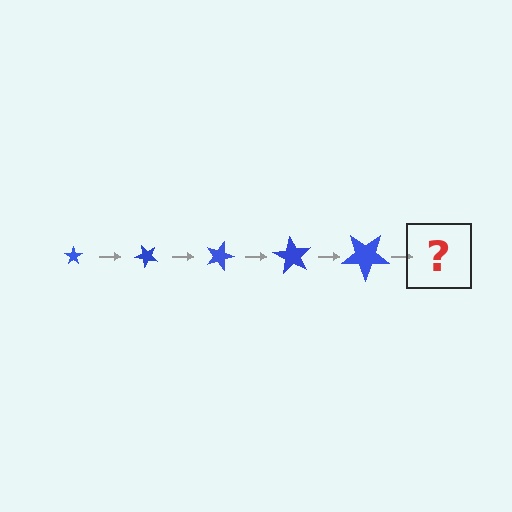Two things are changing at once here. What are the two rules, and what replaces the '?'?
The two rules are that the star grows larger each step and it rotates 45 degrees each step. The '?' should be a star, larger than the previous one and rotated 225 degrees from the start.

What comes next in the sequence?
The next element should be a star, larger than the previous one and rotated 225 degrees from the start.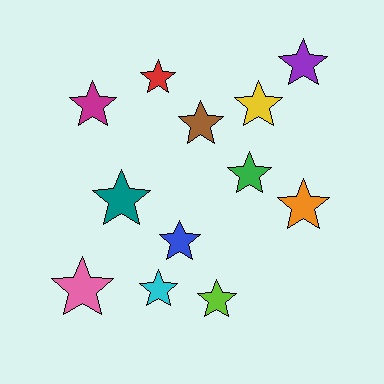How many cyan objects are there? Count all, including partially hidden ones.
There is 1 cyan object.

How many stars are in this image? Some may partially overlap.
There are 12 stars.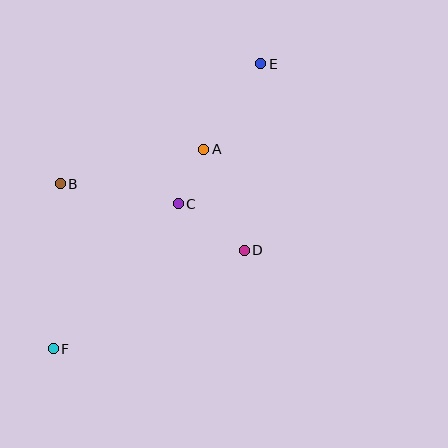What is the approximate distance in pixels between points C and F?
The distance between C and F is approximately 192 pixels.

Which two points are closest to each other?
Points A and C are closest to each other.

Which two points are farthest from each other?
Points E and F are farthest from each other.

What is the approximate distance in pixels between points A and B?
The distance between A and B is approximately 148 pixels.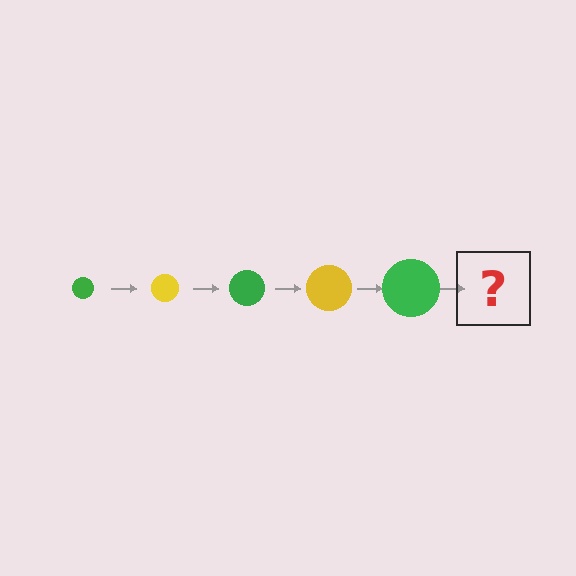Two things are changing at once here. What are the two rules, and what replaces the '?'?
The two rules are that the circle grows larger each step and the color cycles through green and yellow. The '?' should be a yellow circle, larger than the previous one.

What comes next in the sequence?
The next element should be a yellow circle, larger than the previous one.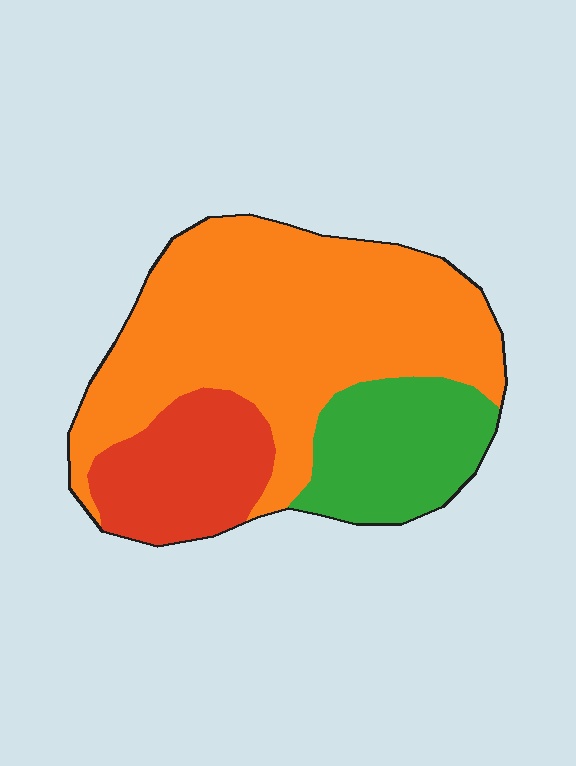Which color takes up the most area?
Orange, at roughly 60%.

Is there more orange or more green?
Orange.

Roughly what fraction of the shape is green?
Green takes up about one fifth (1/5) of the shape.